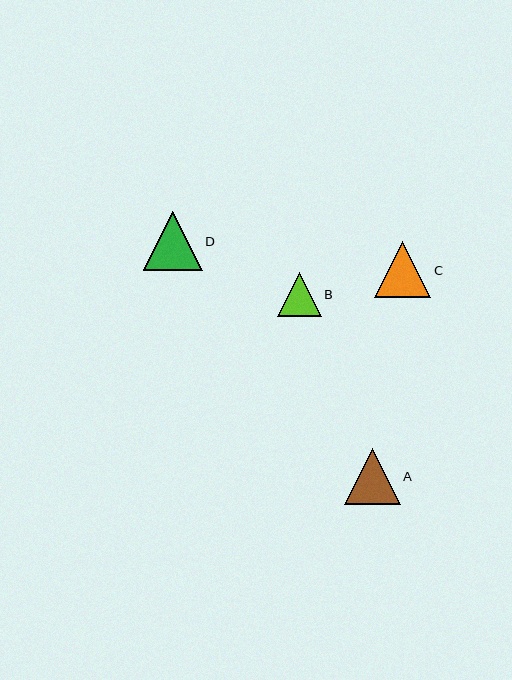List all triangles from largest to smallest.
From largest to smallest: D, C, A, B.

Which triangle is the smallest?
Triangle B is the smallest with a size of approximately 44 pixels.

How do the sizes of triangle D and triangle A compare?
Triangle D and triangle A are approximately the same size.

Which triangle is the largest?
Triangle D is the largest with a size of approximately 59 pixels.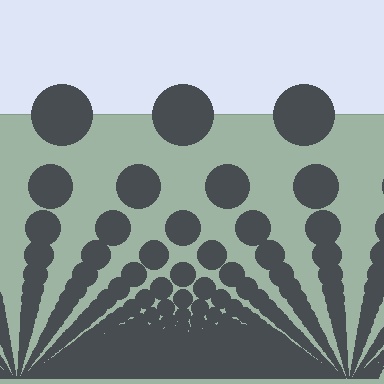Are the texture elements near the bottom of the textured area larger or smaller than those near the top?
Smaller. The gradient is inverted — elements near the bottom are smaller and denser.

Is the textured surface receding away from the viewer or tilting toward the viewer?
The surface appears to tilt toward the viewer. Texture elements get larger and sparser toward the top.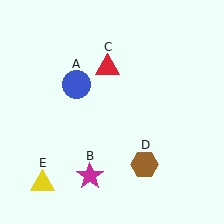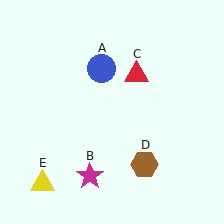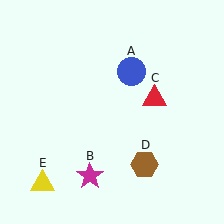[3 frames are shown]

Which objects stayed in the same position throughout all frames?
Magenta star (object B) and brown hexagon (object D) and yellow triangle (object E) remained stationary.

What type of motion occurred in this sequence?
The blue circle (object A), red triangle (object C) rotated clockwise around the center of the scene.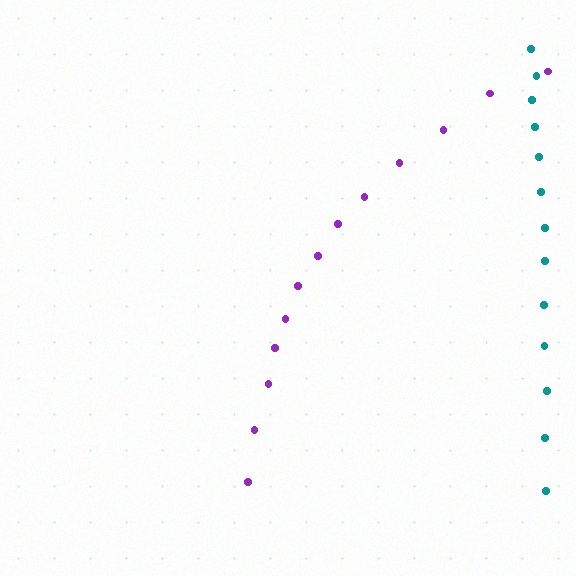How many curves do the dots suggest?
There are 2 distinct paths.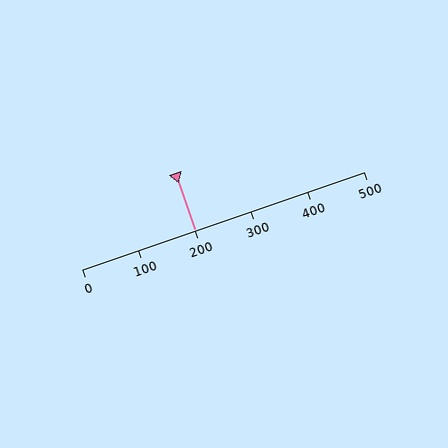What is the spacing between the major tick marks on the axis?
The major ticks are spaced 100 apart.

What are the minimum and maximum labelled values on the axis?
The axis runs from 0 to 500.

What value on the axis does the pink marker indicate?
The marker indicates approximately 200.